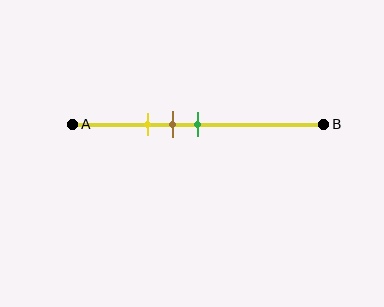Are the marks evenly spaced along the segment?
Yes, the marks are approximately evenly spaced.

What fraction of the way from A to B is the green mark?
The green mark is approximately 50% (0.5) of the way from A to B.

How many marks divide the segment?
There are 3 marks dividing the segment.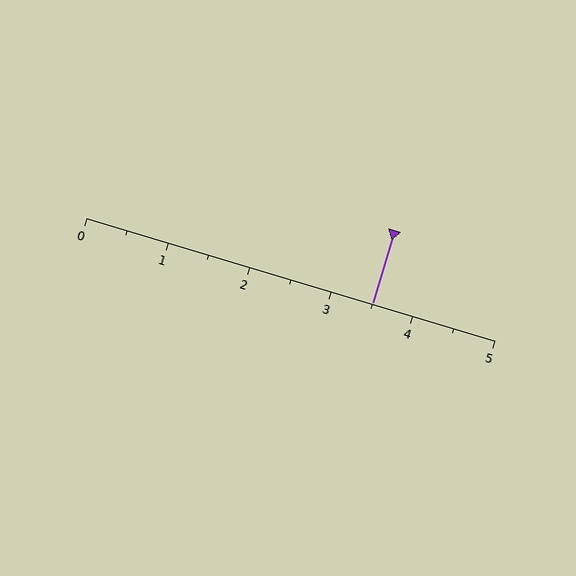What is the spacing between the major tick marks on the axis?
The major ticks are spaced 1 apart.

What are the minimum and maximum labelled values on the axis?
The axis runs from 0 to 5.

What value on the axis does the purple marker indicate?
The marker indicates approximately 3.5.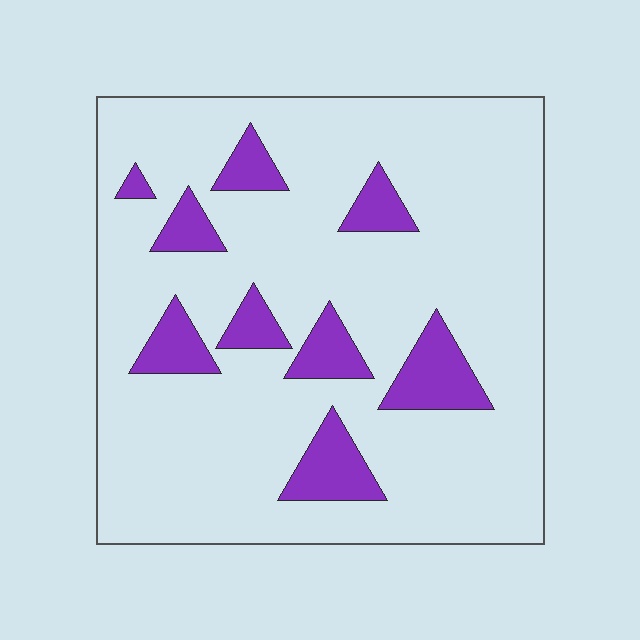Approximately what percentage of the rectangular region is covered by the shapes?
Approximately 15%.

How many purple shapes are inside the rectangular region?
9.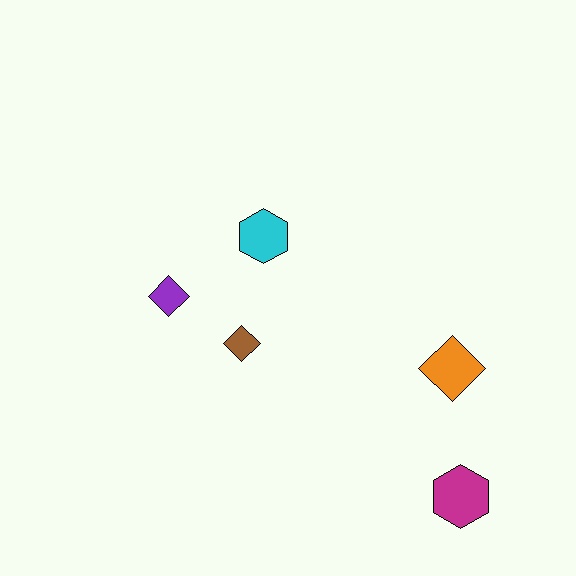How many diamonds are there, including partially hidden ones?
There are 3 diamonds.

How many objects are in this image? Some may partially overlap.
There are 5 objects.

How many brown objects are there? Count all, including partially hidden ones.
There is 1 brown object.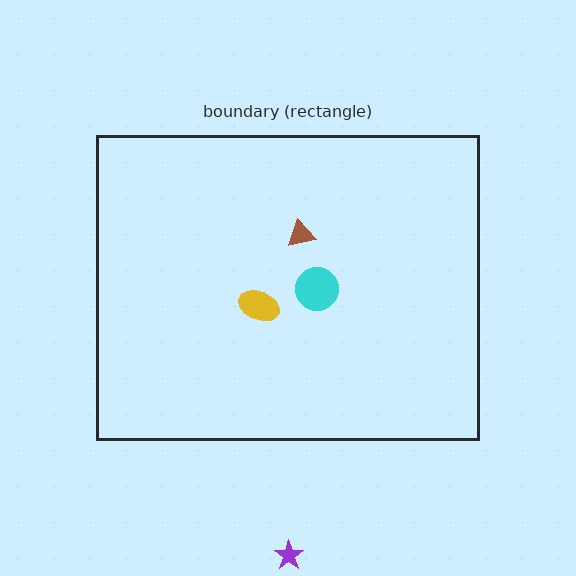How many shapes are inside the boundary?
3 inside, 1 outside.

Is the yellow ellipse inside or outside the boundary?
Inside.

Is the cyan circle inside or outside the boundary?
Inside.